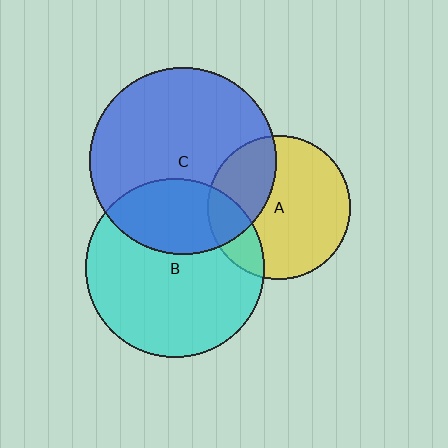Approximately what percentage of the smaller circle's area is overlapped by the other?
Approximately 20%.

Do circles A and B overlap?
Yes.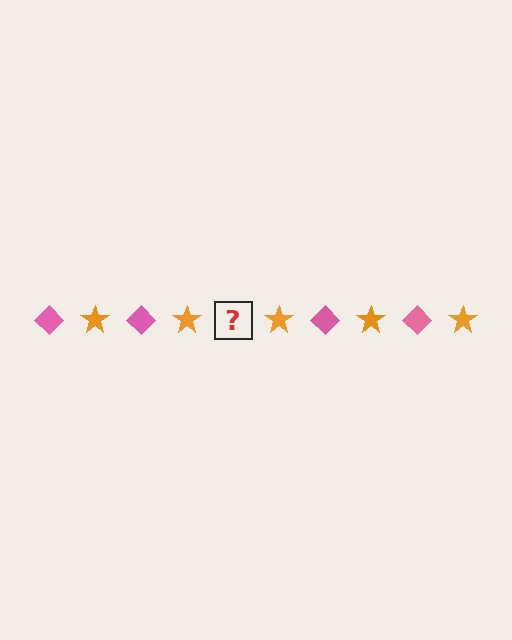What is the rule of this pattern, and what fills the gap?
The rule is that the pattern alternates between pink diamond and orange star. The gap should be filled with a pink diamond.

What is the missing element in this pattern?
The missing element is a pink diamond.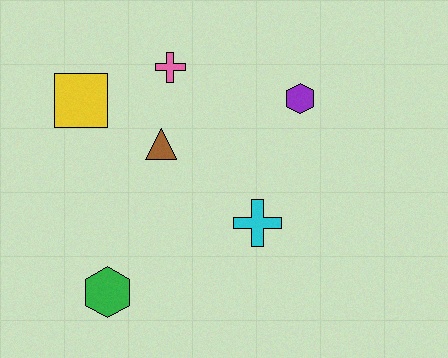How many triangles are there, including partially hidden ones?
There is 1 triangle.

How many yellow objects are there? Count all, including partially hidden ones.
There is 1 yellow object.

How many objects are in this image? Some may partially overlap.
There are 6 objects.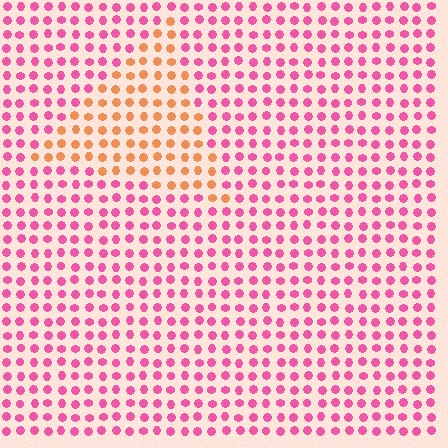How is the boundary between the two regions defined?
The boundary is defined purely by a slight shift in hue (about 54 degrees). Spacing, size, and orientation are identical on both sides.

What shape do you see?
I see a triangle.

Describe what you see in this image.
The image is filled with small pink elements in a uniform arrangement. A triangle-shaped region is visible where the elements are tinted to a slightly different hue, forming a subtle color boundary.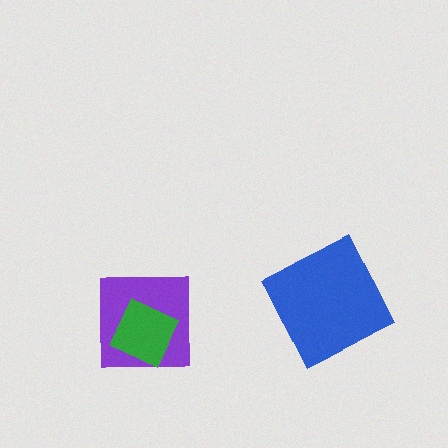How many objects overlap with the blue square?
0 objects overlap with the blue square.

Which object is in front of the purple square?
The green square is in front of the purple square.